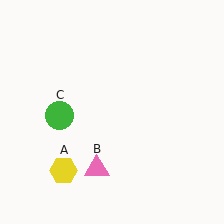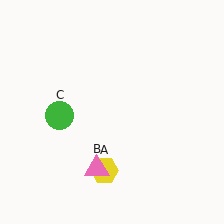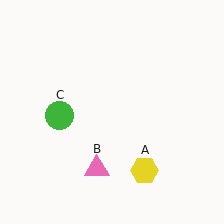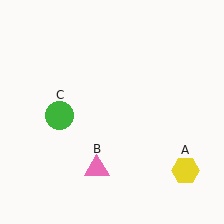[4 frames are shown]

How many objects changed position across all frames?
1 object changed position: yellow hexagon (object A).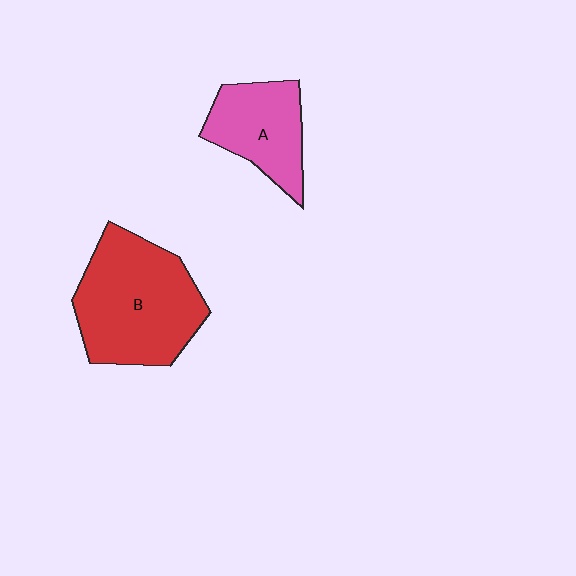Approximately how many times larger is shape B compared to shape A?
Approximately 1.7 times.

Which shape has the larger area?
Shape B (red).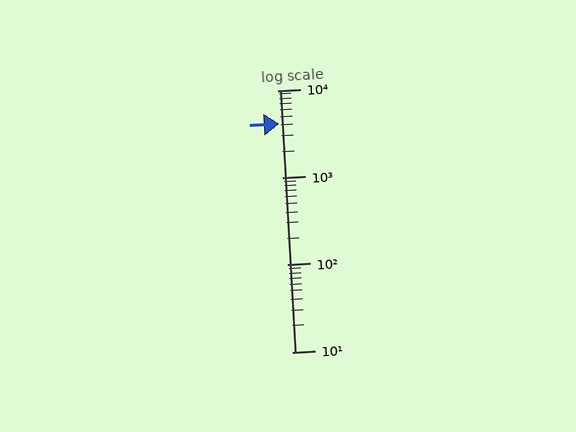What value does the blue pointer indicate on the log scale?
The pointer indicates approximately 4100.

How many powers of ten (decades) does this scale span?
The scale spans 3 decades, from 10 to 10000.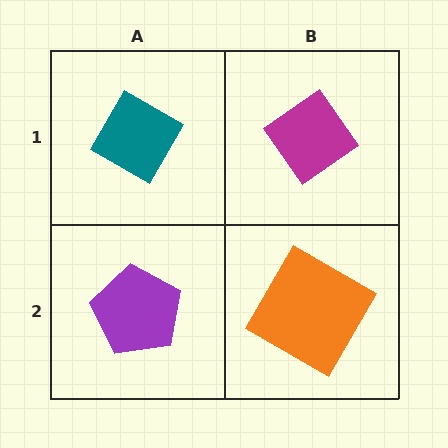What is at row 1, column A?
A teal diamond.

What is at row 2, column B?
An orange diamond.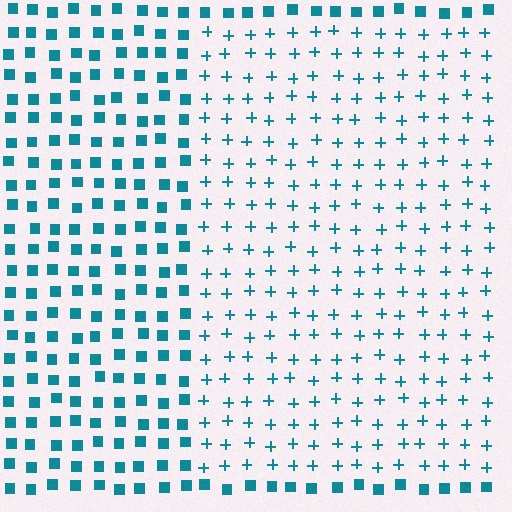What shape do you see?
I see a rectangle.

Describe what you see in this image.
The image is filled with small teal elements arranged in a uniform grid. A rectangle-shaped region contains plus signs, while the surrounding area contains squares. The boundary is defined purely by the change in element shape.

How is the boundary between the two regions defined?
The boundary is defined by a change in element shape: plus signs inside vs. squares outside. All elements share the same color and spacing.